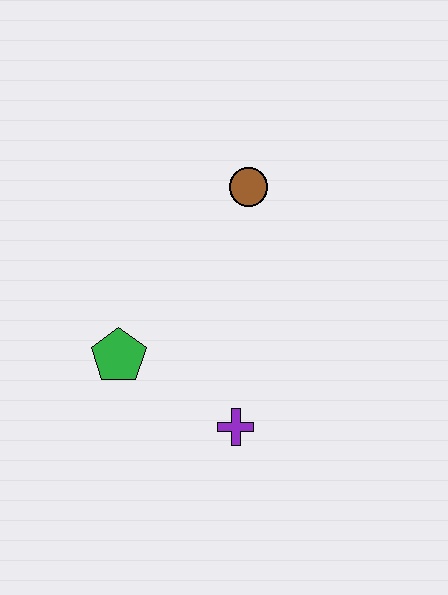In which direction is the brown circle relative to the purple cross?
The brown circle is above the purple cross.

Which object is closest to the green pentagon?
The purple cross is closest to the green pentagon.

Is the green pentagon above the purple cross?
Yes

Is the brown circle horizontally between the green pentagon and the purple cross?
No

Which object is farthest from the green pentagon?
The brown circle is farthest from the green pentagon.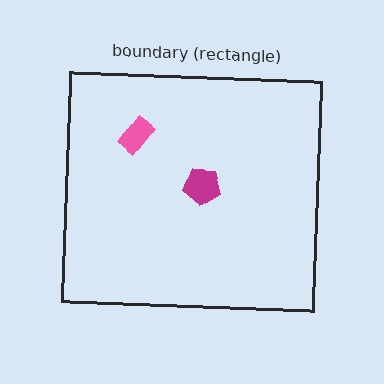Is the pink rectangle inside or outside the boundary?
Inside.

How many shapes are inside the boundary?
2 inside, 0 outside.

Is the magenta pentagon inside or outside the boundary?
Inside.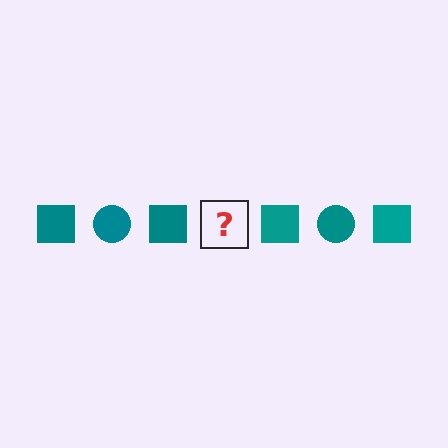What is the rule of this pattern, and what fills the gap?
The rule is that the pattern cycles through square, circle shapes in teal. The gap should be filled with a teal circle.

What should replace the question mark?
The question mark should be replaced with a teal circle.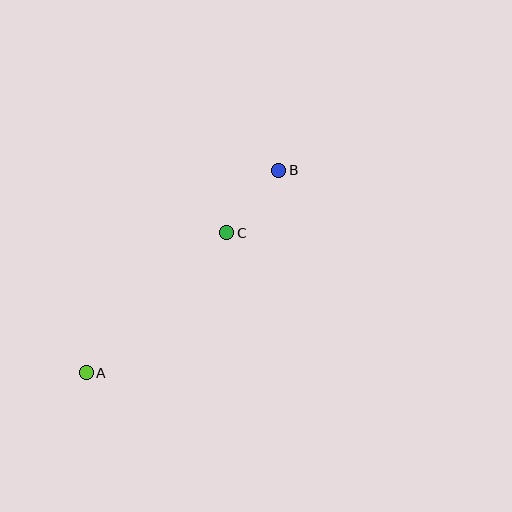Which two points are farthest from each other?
Points A and B are farthest from each other.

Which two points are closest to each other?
Points B and C are closest to each other.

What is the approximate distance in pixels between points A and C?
The distance between A and C is approximately 199 pixels.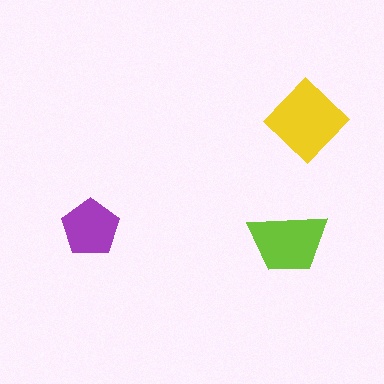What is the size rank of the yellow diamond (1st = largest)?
1st.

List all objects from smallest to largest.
The purple pentagon, the lime trapezoid, the yellow diamond.